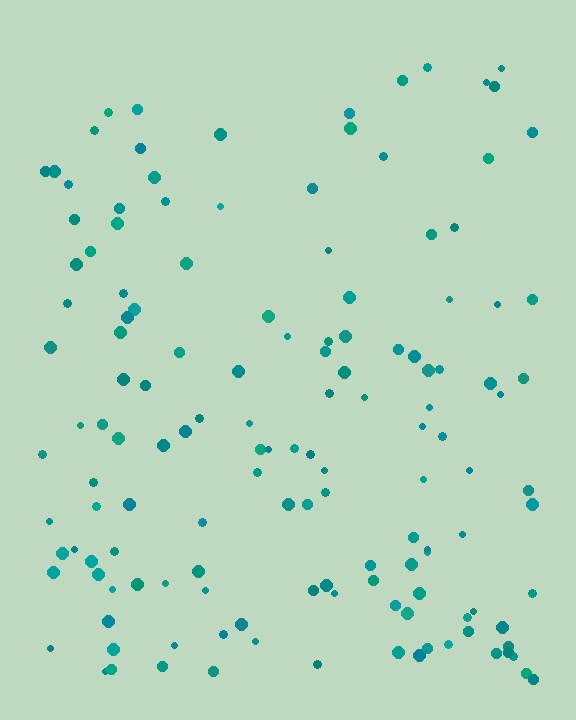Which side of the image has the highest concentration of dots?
The bottom.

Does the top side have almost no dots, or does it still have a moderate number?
Still a moderate number, just noticeably fewer than the bottom.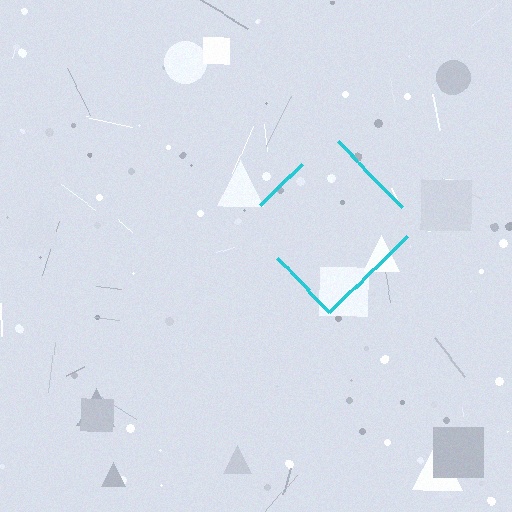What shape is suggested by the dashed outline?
The dashed outline suggests a diamond.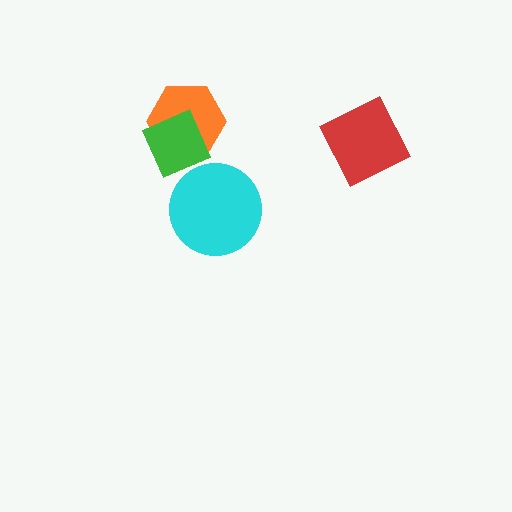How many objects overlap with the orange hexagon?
1 object overlaps with the orange hexagon.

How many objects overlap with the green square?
1 object overlaps with the green square.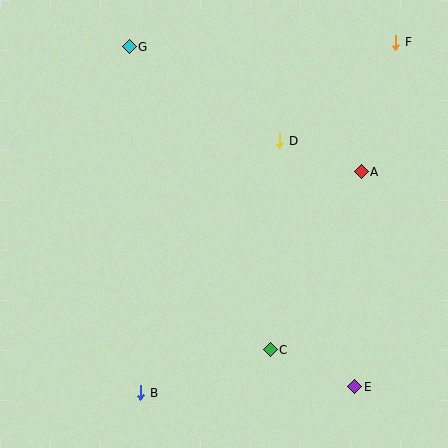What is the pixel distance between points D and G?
The distance between D and G is 178 pixels.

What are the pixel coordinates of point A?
Point A is at (361, 172).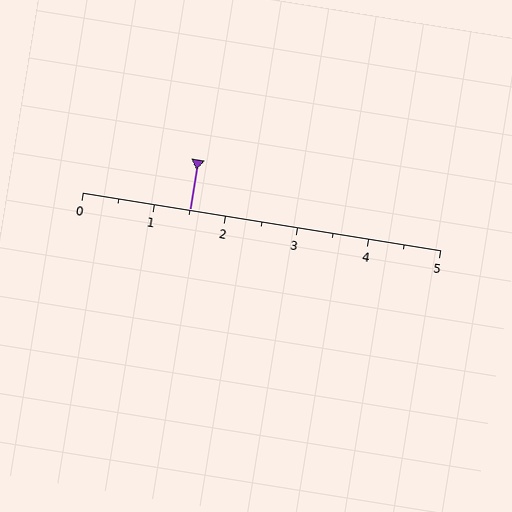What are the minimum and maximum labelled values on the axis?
The axis runs from 0 to 5.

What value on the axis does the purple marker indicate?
The marker indicates approximately 1.5.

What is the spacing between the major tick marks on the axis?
The major ticks are spaced 1 apart.